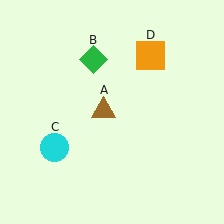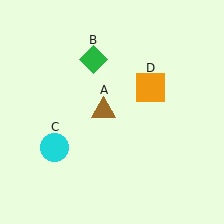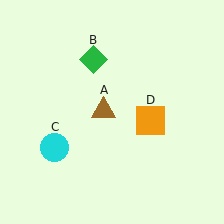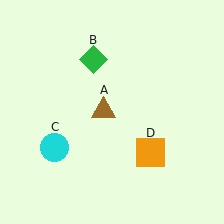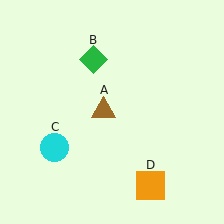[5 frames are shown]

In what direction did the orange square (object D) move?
The orange square (object D) moved down.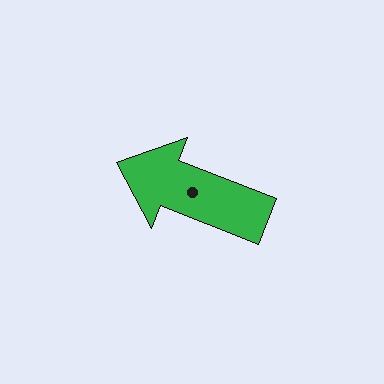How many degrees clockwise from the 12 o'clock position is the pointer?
Approximately 291 degrees.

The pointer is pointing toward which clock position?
Roughly 10 o'clock.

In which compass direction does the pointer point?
West.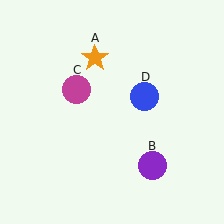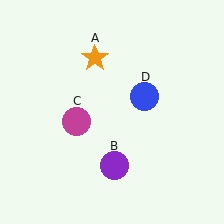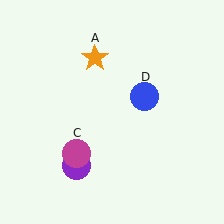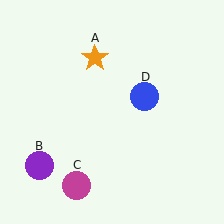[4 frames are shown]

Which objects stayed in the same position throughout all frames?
Orange star (object A) and blue circle (object D) remained stationary.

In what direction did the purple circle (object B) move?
The purple circle (object B) moved left.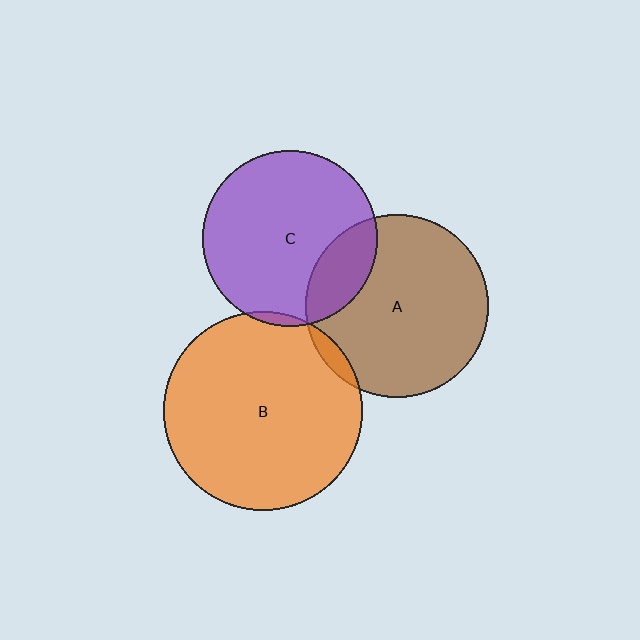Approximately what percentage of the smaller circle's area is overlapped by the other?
Approximately 5%.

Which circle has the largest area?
Circle B (orange).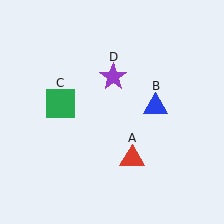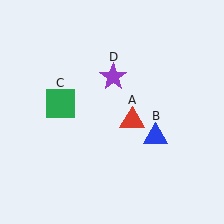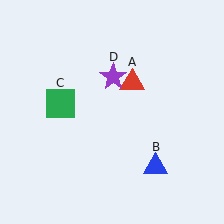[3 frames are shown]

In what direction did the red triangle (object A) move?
The red triangle (object A) moved up.